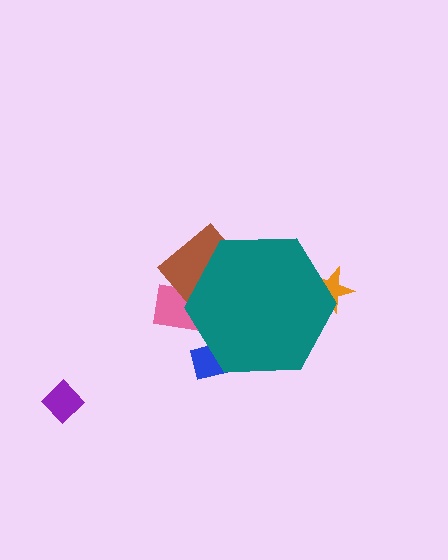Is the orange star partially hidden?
Yes, the orange star is partially hidden behind the teal hexagon.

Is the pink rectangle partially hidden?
Yes, the pink rectangle is partially hidden behind the teal hexagon.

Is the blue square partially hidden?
Yes, the blue square is partially hidden behind the teal hexagon.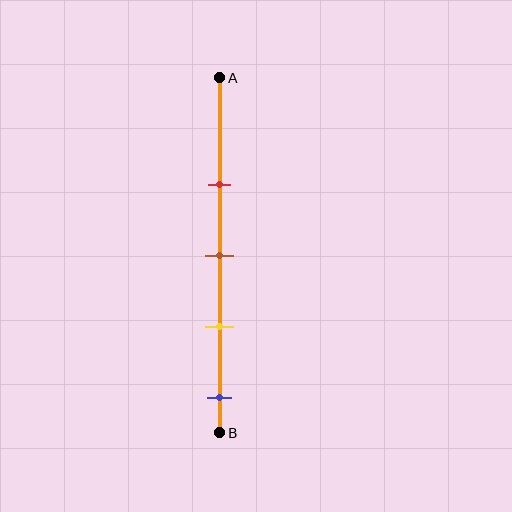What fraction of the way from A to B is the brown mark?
The brown mark is approximately 50% (0.5) of the way from A to B.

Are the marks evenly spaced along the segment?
Yes, the marks are approximately evenly spaced.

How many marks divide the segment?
There are 4 marks dividing the segment.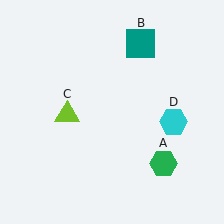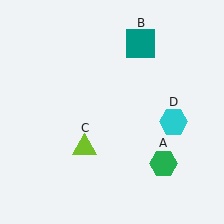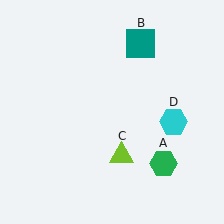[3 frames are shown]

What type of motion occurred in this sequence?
The lime triangle (object C) rotated counterclockwise around the center of the scene.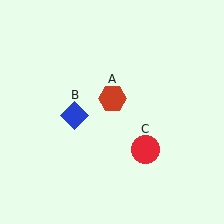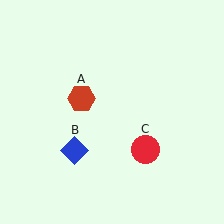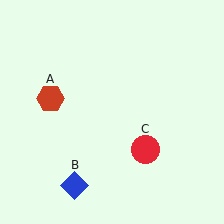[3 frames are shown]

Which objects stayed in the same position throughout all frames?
Red circle (object C) remained stationary.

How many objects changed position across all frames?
2 objects changed position: red hexagon (object A), blue diamond (object B).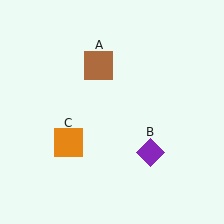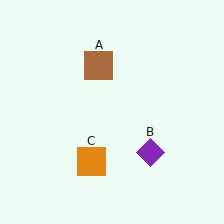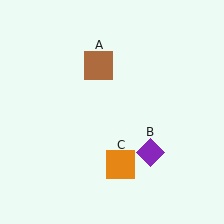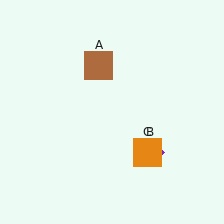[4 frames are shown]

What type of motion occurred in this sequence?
The orange square (object C) rotated counterclockwise around the center of the scene.